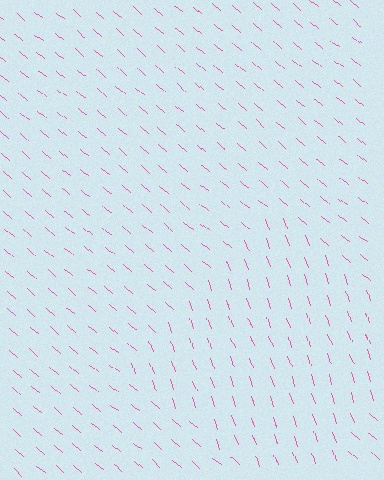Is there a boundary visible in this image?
Yes, there is a texture boundary formed by a change in line orientation.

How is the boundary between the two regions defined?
The boundary is defined purely by a change in line orientation (approximately 30 degrees difference). All lines are the same color and thickness.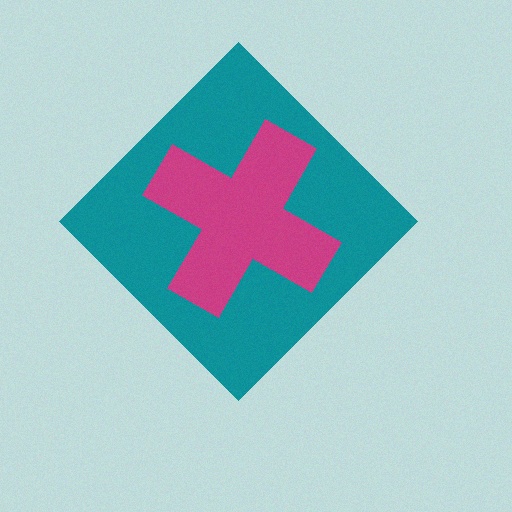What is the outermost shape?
The teal diamond.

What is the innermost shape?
The magenta cross.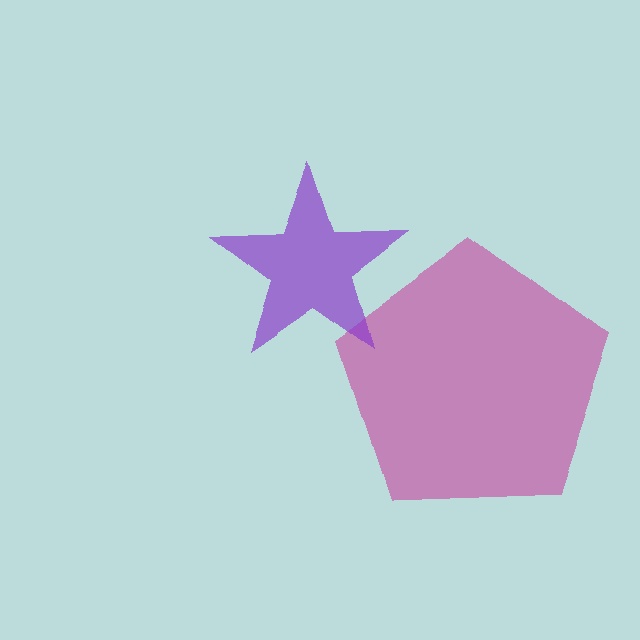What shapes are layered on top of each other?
The layered shapes are: a magenta pentagon, a purple star.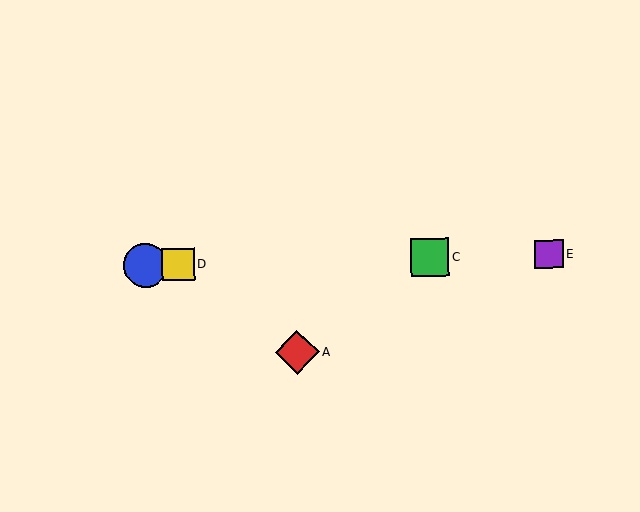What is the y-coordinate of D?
Object D is at y≈265.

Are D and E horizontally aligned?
Yes, both are at y≈265.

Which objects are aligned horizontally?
Objects B, C, D, E are aligned horizontally.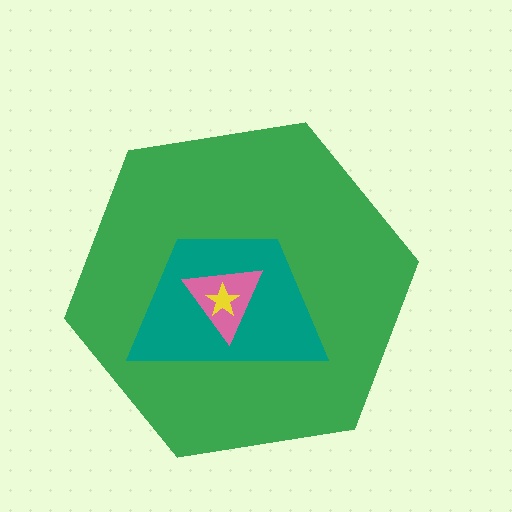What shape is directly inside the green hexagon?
The teal trapezoid.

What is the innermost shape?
The yellow star.